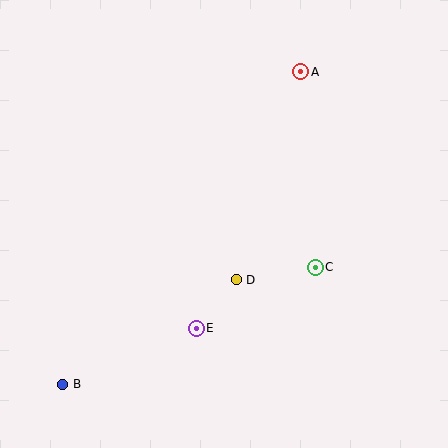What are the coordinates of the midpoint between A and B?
The midpoint between A and B is at (182, 228).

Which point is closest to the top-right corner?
Point A is closest to the top-right corner.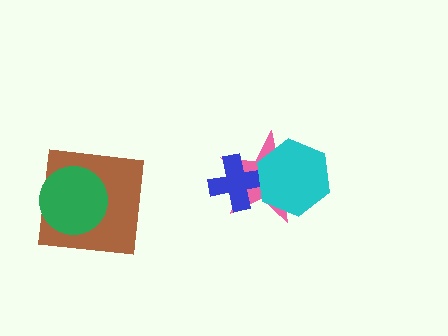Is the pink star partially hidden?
Yes, it is partially covered by another shape.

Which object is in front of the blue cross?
The cyan hexagon is in front of the blue cross.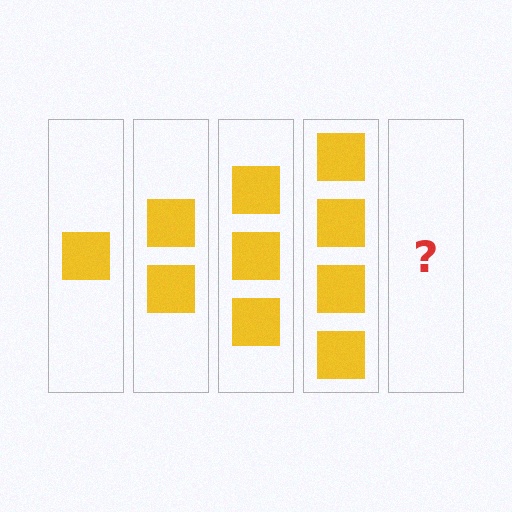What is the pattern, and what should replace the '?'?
The pattern is that each step adds one more square. The '?' should be 5 squares.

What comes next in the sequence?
The next element should be 5 squares.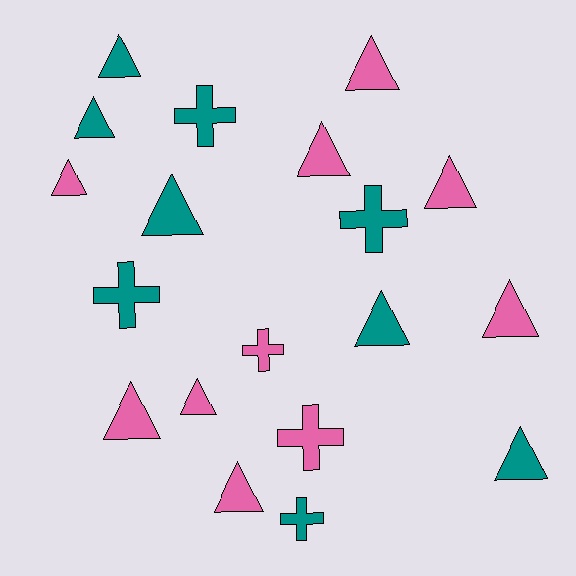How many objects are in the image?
There are 19 objects.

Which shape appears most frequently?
Triangle, with 13 objects.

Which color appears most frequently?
Pink, with 10 objects.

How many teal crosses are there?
There are 4 teal crosses.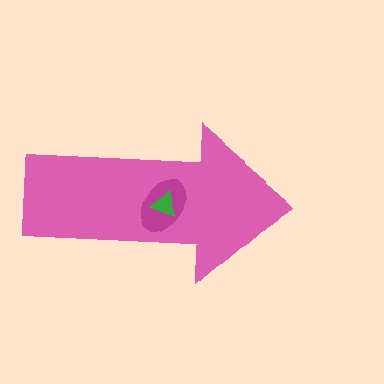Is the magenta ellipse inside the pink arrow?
Yes.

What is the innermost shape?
The green triangle.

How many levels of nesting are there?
3.